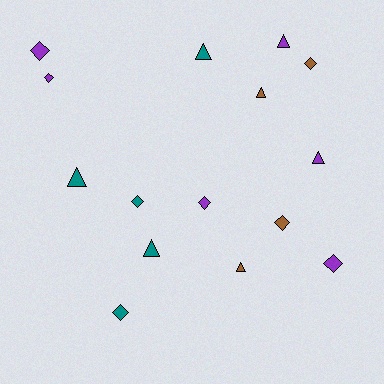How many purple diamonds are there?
There are 4 purple diamonds.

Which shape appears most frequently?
Diamond, with 8 objects.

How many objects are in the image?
There are 15 objects.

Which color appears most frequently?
Purple, with 6 objects.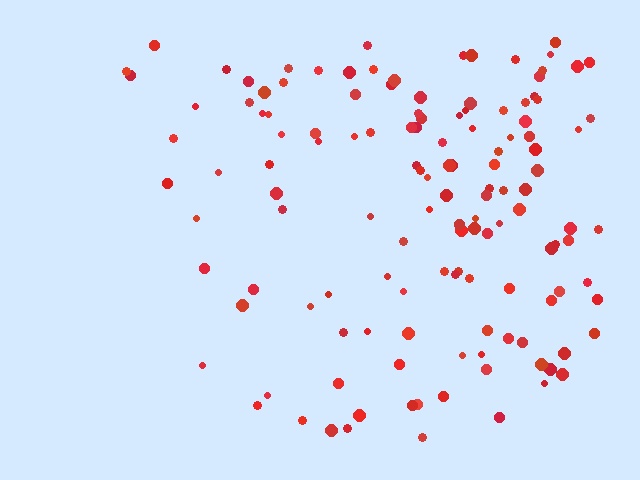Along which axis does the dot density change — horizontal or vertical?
Horizontal.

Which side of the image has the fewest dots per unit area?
The left.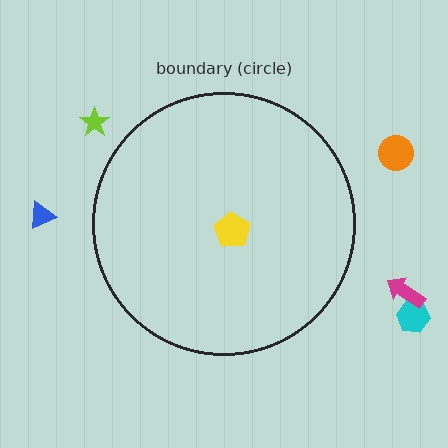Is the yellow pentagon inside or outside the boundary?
Inside.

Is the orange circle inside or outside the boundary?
Outside.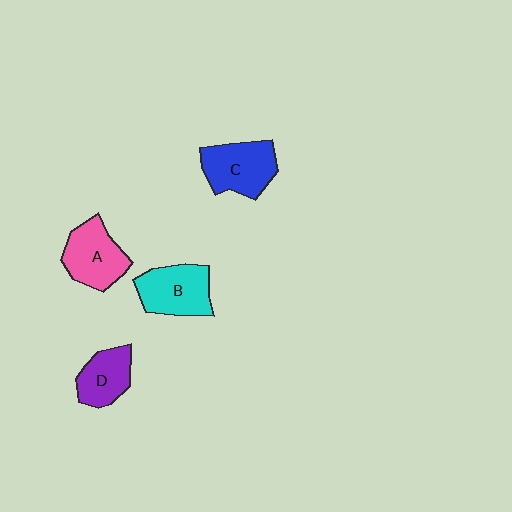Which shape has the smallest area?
Shape D (purple).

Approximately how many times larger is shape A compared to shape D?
Approximately 1.3 times.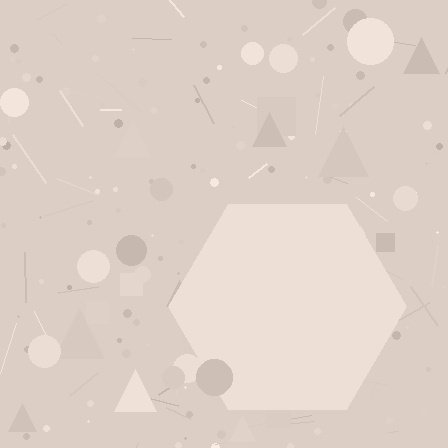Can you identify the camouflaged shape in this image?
The camouflaged shape is a hexagon.